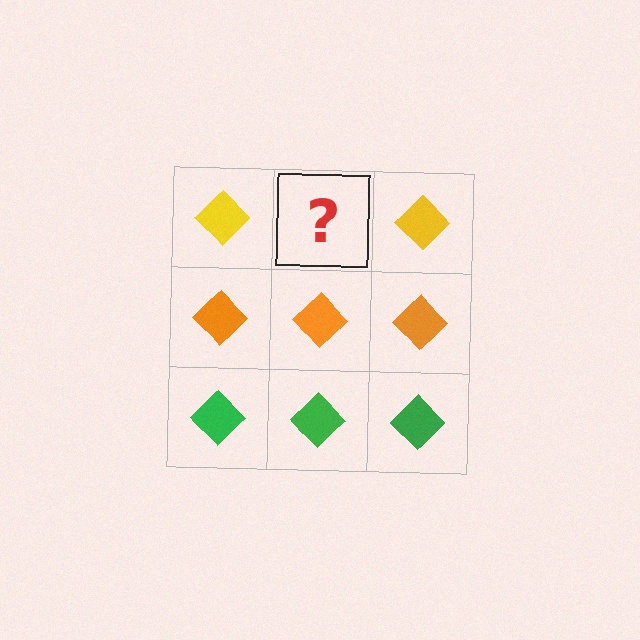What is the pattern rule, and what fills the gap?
The rule is that each row has a consistent color. The gap should be filled with a yellow diamond.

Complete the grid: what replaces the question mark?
The question mark should be replaced with a yellow diamond.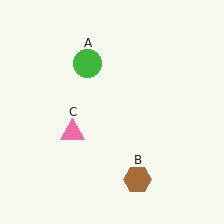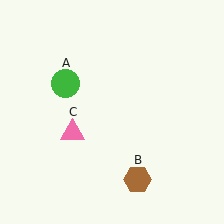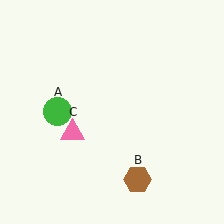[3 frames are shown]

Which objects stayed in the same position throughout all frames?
Brown hexagon (object B) and pink triangle (object C) remained stationary.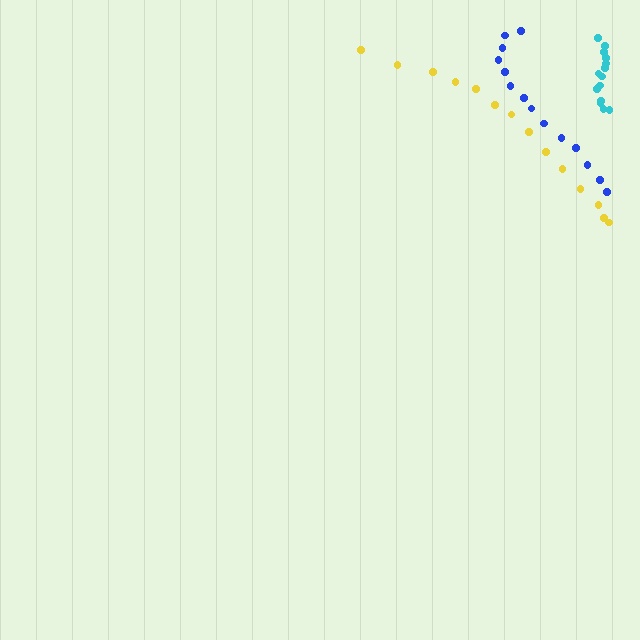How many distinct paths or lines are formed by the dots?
There are 3 distinct paths.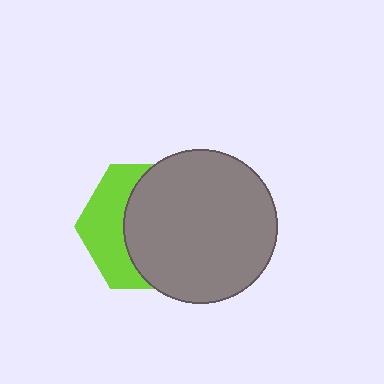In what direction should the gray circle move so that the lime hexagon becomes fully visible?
The gray circle should move right. That is the shortest direction to clear the overlap and leave the lime hexagon fully visible.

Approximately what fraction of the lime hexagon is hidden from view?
Roughly 62% of the lime hexagon is hidden behind the gray circle.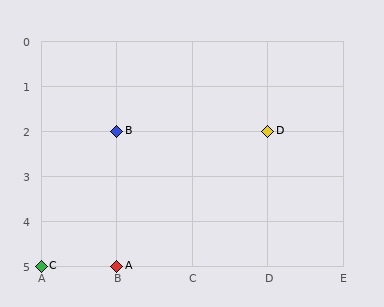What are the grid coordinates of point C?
Point C is at grid coordinates (A, 5).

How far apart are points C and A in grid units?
Points C and A are 1 column apart.